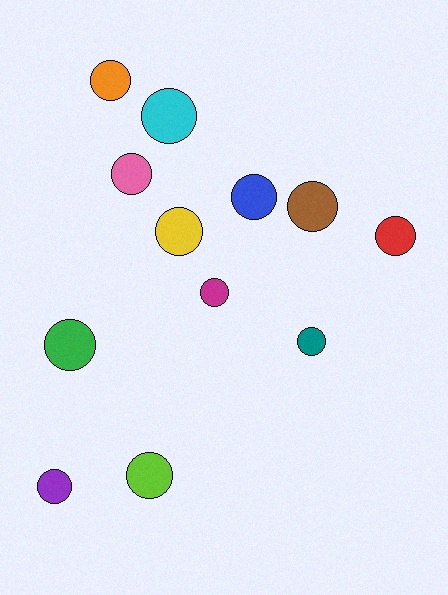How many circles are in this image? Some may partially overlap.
There are 12 circles.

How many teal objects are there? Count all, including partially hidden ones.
There is 1 teal object.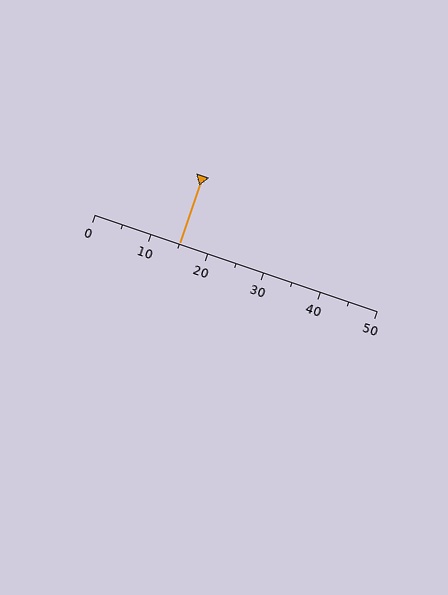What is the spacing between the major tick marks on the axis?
The major ticks are spaced 10 apart.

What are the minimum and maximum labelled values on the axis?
The axis runs from 0 to 50.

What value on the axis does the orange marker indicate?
The marker indicates approximately 15.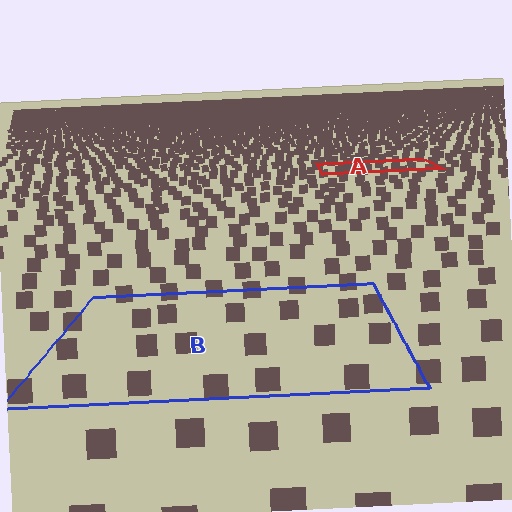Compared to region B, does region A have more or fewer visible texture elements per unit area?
Region A has more texture elements per unit area — they are packed more densely because it is farther away.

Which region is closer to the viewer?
Region B is closer. The texture elements there are larger and more spread out.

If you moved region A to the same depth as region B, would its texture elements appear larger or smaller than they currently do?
They would appear larger. At a closer depth, the same texture elements are projected at a bigger on-screen size.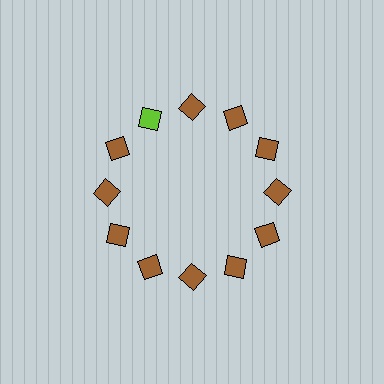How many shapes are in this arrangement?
There are 12 shapes arranged in a ring pattern.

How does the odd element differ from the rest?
It has a different color: lime instead of brown.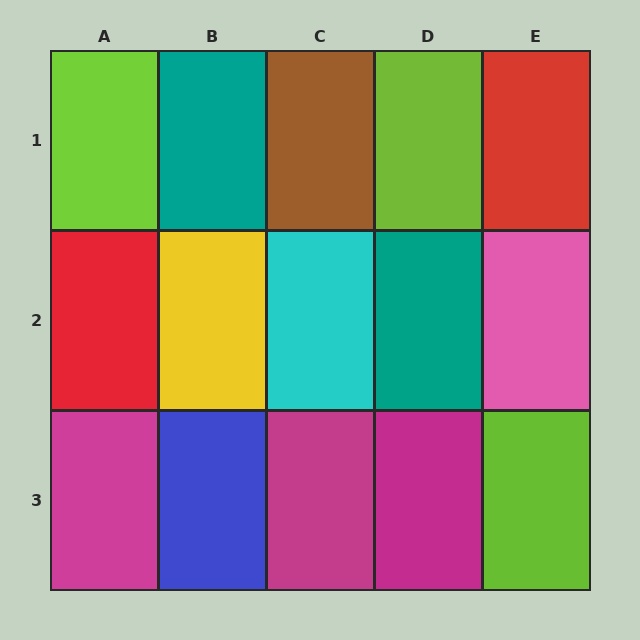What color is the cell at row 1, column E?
Red.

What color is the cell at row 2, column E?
Pink.